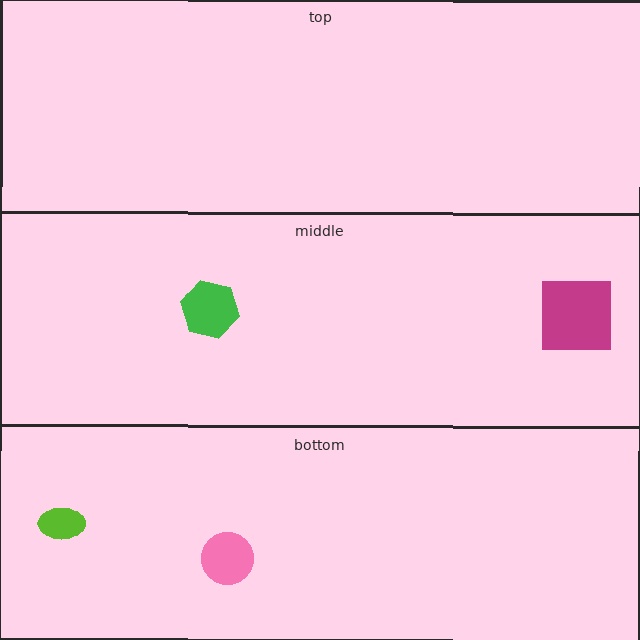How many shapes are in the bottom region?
2.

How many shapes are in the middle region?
2.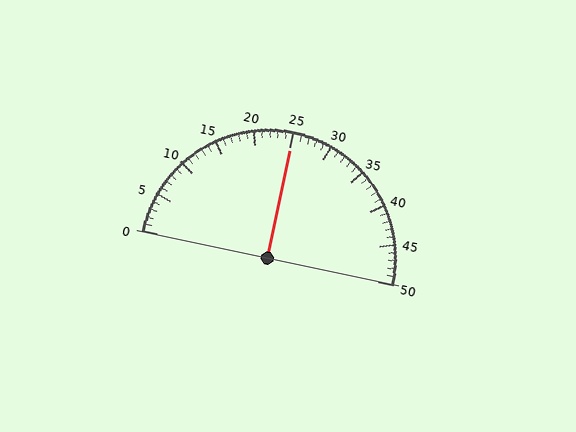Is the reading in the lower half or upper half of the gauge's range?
The reading is in the upper half of the range (0 to 50).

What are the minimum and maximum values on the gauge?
The gauge ranges from 0 to 50.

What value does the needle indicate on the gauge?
The needle indicates approximately 25.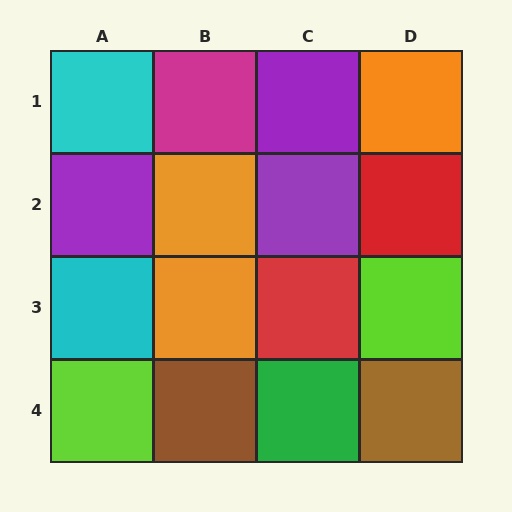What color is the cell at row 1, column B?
Magenta.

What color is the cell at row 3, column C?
Red.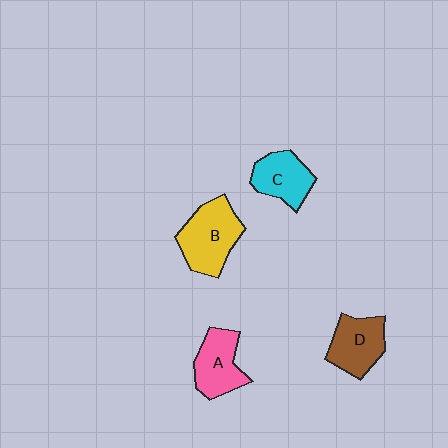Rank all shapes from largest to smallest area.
From largest to smallest: B (yellow), D (brown), A (pink), C (cyan).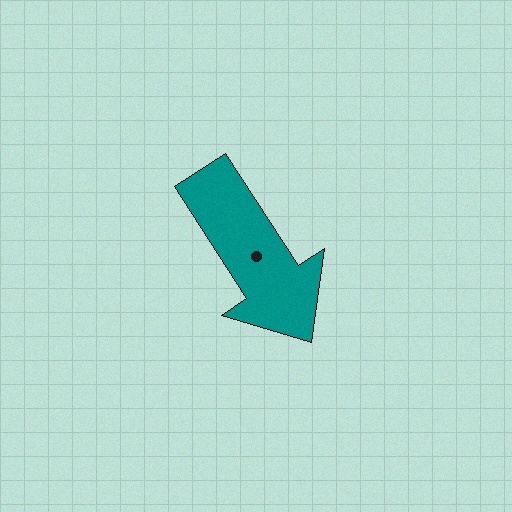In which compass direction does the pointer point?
Southeast.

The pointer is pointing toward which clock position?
Roughly 5 o'clock.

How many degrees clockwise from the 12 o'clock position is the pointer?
Approximately 147 degrees.